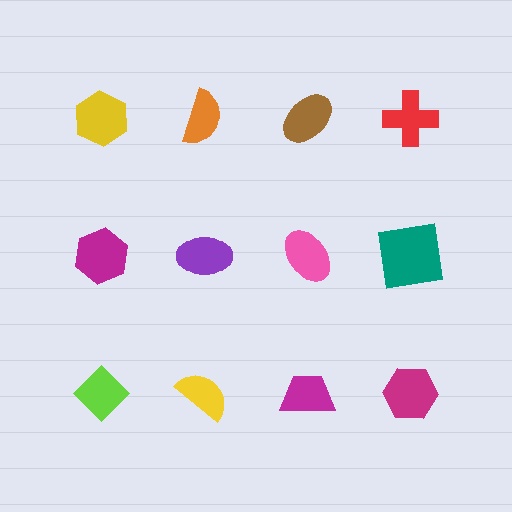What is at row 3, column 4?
A magenta hexagon.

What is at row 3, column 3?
A magenta trapezoid.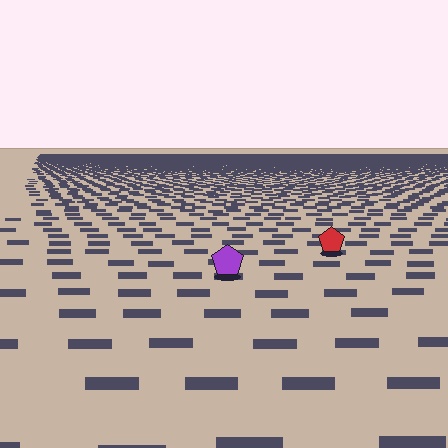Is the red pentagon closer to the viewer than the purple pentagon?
No. The purple pentagon is closer — you can tell from the texture gradient: the ground texture is coarser near it.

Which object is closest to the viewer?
The purple pentagon is closest. The texture marks near it are larger and more spread out.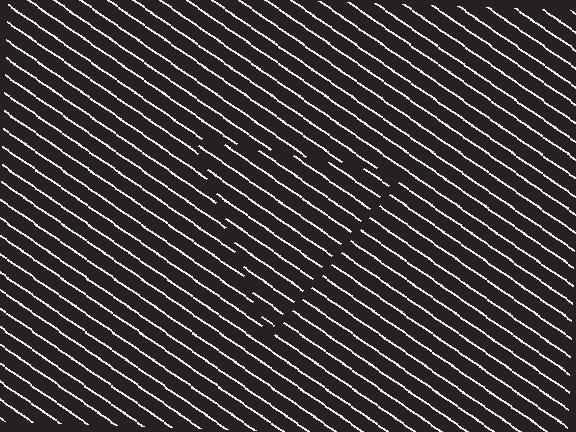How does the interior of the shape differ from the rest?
The interior of the shape contains the same grating, shifted by half a period — the contour is defined by the phase discontinuity where line-ends from the inner and outer gratings abut.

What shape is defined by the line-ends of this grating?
An illusory triangle. The interior of the shape contains the same grating, shifted by half a period — the contour is defined by the phase discontinuity where line-ends from the inner and outer gratings abut.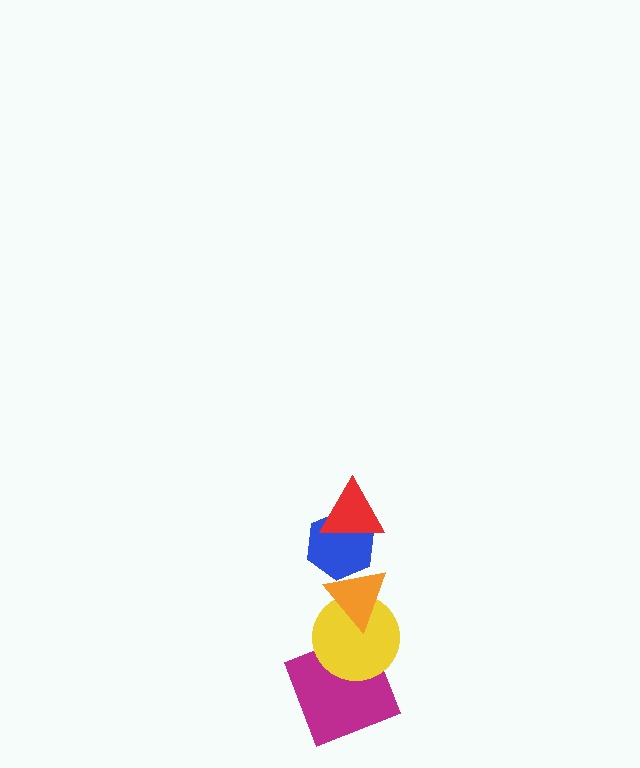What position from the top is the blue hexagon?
The blue hexagon is 2nd from the top.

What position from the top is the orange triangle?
The orange triangle is 3rd from the top.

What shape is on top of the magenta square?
The yellow circle is on top of the magenta square.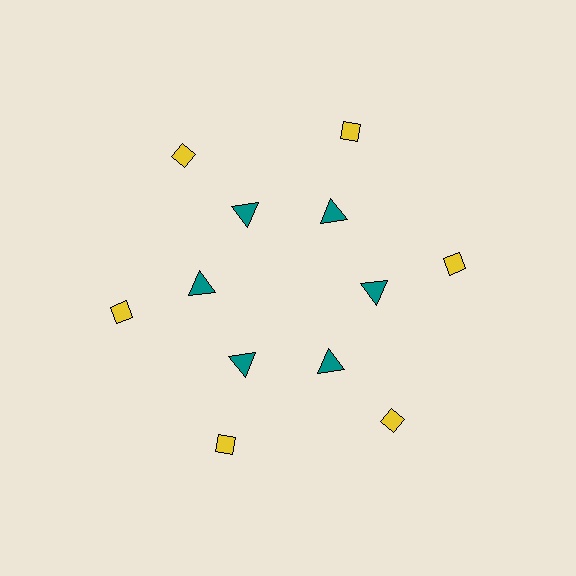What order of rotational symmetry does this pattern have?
This pattern has 6-fold rotational symmetry.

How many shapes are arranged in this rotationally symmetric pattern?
There are 12 shapes, arranged in 6 groups of 2.